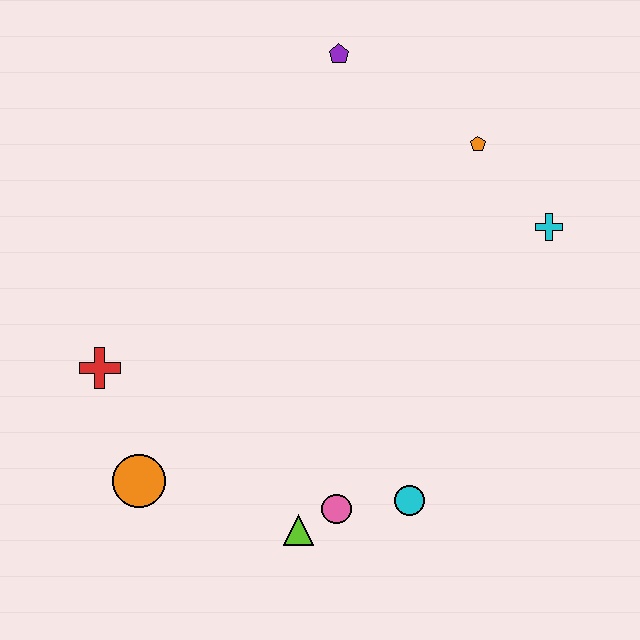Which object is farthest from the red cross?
The cyan cross is farthest from the red cross.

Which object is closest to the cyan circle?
The pink circle is closest to the cyan circle.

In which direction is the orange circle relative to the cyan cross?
The orange circle is to the left of the cyan cross.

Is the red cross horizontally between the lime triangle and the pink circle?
No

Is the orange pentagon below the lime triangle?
No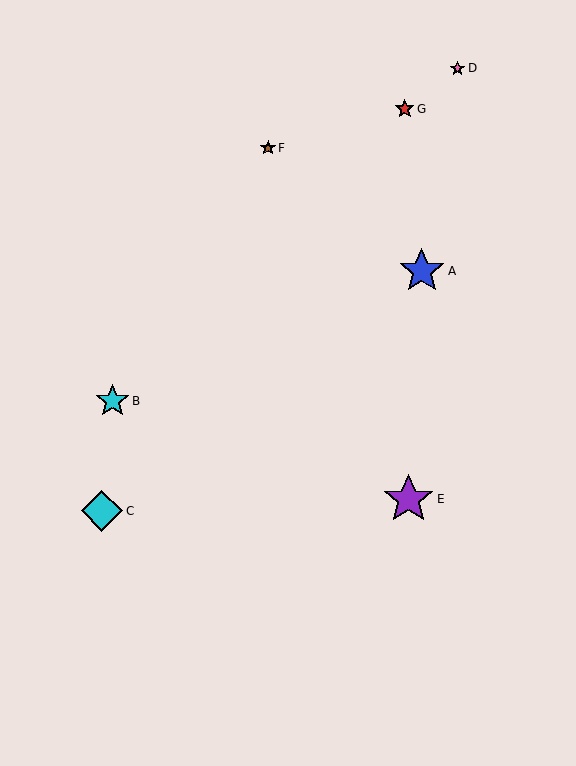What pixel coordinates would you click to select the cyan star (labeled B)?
Click at (112, 401) to select the cyan star B.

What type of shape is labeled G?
Shape G is a red star.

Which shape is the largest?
The purple star (labeled E) is the largest.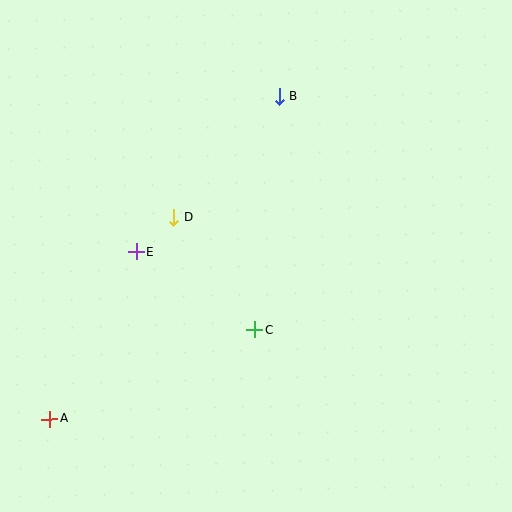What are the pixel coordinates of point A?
Point A is at (50, 419).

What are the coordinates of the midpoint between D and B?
The midpoint between D and B is at (226, 157).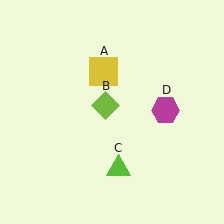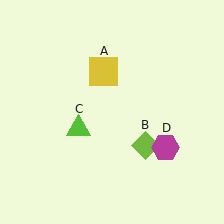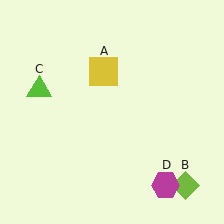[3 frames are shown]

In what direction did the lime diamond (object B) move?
The lime diamond (object B) moved down and to the right.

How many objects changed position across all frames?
3 objects changed position: lime diamond (object B), lime triangle (object C), magenta hexagon (object D).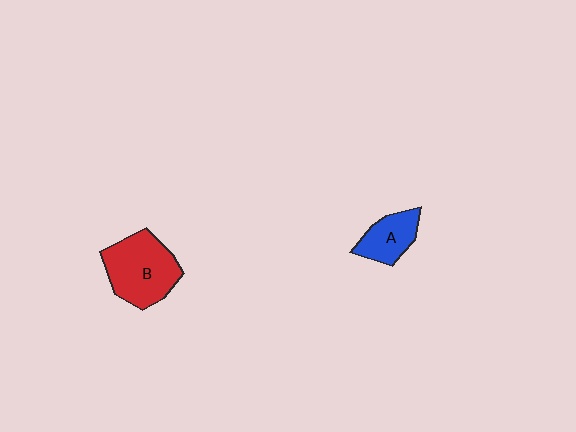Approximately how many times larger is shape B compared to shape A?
Approximately 1.8 times.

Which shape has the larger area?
Shape B (red).